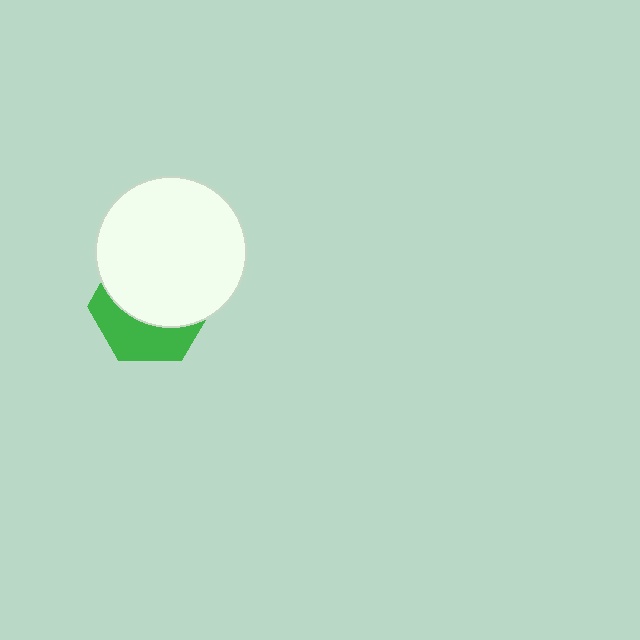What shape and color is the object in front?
The object in front is a white circle.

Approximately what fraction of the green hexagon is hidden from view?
Roughly 61% of the green hexagon is hidden behind the white circle.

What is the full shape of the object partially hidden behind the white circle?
The partially hidden object is a green hexagon.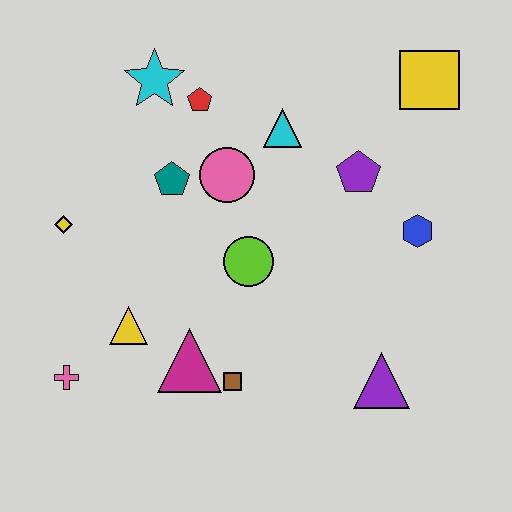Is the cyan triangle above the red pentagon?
No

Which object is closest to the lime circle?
The pink circle is closest to the lime circle.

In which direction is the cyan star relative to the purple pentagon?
The cyan star is to the left of the purple pentagon.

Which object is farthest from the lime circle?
The yellow square is farthest from the lime circle.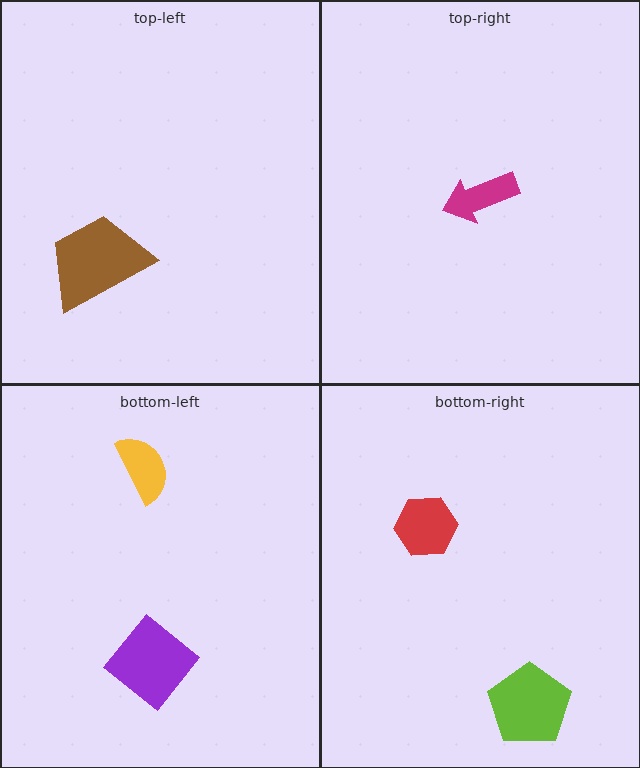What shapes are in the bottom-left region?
The purple diamond, the yellow semicircle.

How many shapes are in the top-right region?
1.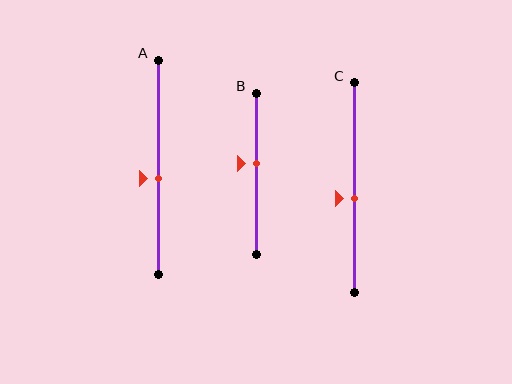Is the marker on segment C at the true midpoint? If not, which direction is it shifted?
No, the marker on segment C is shifted downward by about 5% of the segment length.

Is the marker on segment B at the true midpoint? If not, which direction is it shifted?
No, the marker on segment B is shifted upward by about 7% of the segment length.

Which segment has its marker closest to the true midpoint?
Segment C has its marker closest to the true midpoint.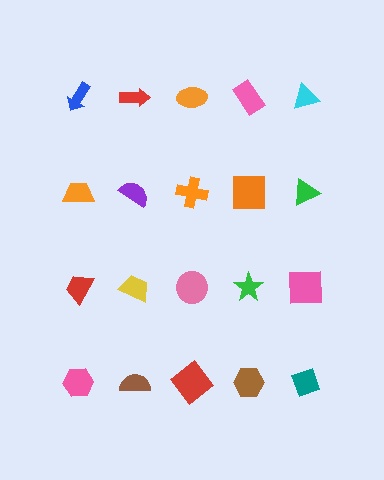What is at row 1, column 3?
An orange ellipse.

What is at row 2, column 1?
An orange trapezoid.